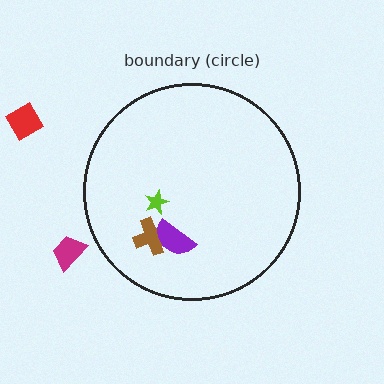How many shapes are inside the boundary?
3 inside, 2 outside.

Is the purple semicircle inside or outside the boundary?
Inside.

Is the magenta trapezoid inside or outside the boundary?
Outside.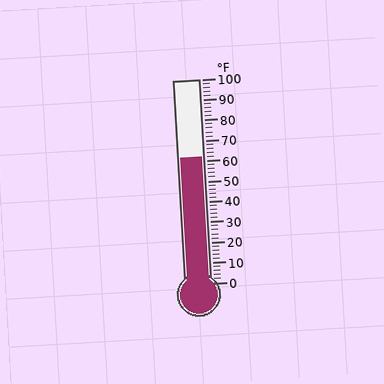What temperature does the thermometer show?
The thermometer shows approximately 62°F.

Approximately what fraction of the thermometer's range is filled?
The thermometer is filled to approximately 60% of its range.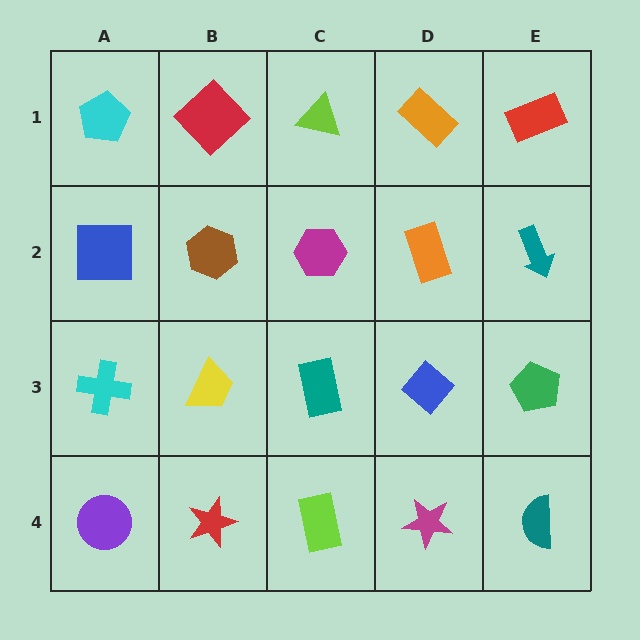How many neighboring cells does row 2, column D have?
4.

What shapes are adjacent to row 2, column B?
A red diamond (row 1, column B), a yellow trapezoid (row 3, column B), a blue square (row 2, column A), a magenta hexagon (row 2, column C).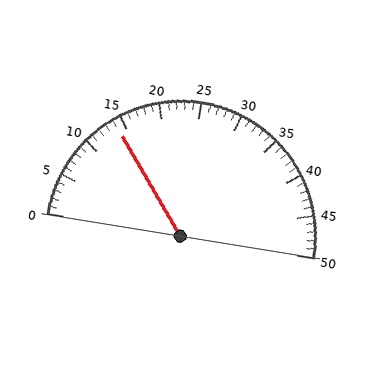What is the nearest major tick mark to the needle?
The nearest major tick mark is 15.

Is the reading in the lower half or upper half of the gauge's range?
The reading is in the lower half of the range (0 to 50).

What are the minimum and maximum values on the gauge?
The gauge ranges from 0 to 50.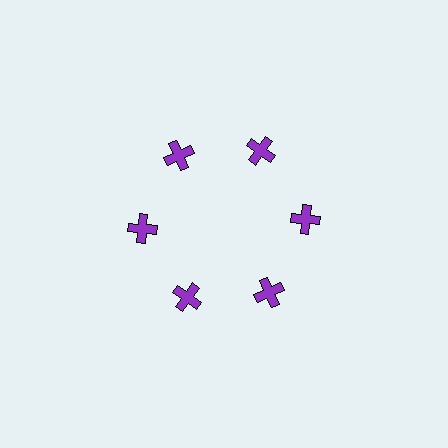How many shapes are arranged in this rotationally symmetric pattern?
There are 6 shapes, arranged in 6 groups of 1.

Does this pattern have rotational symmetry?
Yes, this pattern has 6-fold rotational symmetry. It looks the same after rotating 60 degrees around the center.